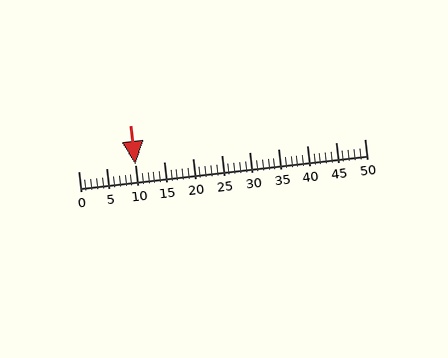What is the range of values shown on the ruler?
The ruler shows values from 0 to 50.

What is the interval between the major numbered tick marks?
The major tick marks are spaced 5 units apart.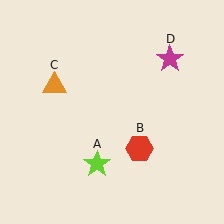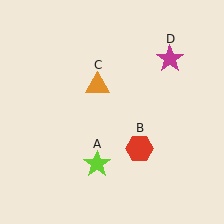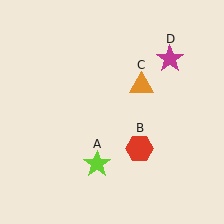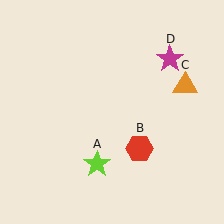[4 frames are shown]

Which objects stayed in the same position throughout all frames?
Lime star (object A) and red hexagon (object B) and magenta star (object D) remained stationary.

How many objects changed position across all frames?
1 object changed position: orange triangle (object C).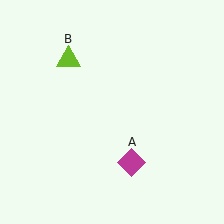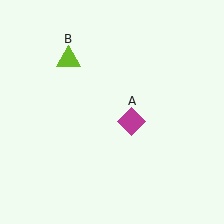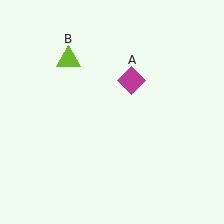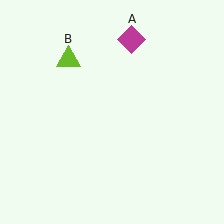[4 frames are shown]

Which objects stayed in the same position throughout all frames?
Lime triangle (object B) remained stationary.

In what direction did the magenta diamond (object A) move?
The magenta diamond (object A) moved up.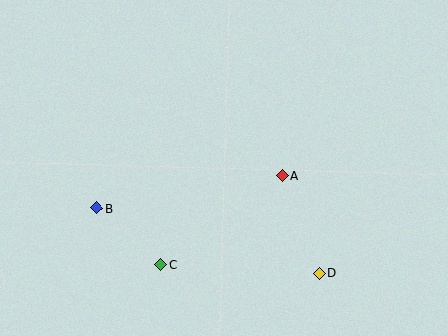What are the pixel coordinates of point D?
Point D is at (319, 273).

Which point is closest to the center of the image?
Point A at (282, 175) is closest to the center.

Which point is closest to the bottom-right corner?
Point D is closest to the bottom-right corner.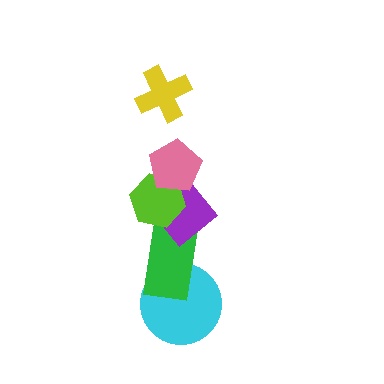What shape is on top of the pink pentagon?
The yellow cross is on top of the pink pentagon.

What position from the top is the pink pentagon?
The pink pentagon is 2nd from the top.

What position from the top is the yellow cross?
The yellow cross is 1st from the top.